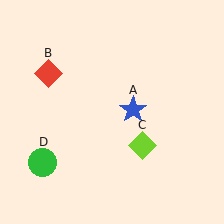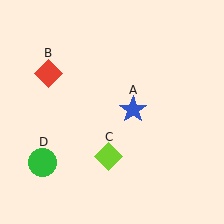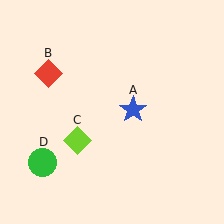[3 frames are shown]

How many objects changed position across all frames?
1 object changed position: lime diamond (object C).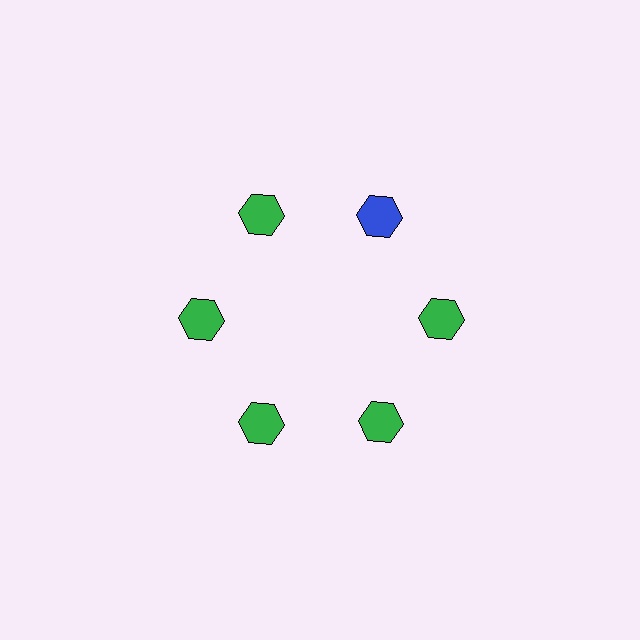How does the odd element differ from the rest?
It has a different color: blue instead of green.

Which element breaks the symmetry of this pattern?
The blue hexagon at roughly the 1 o'clock position breaks the symmetry. All other shapes are green hexagons.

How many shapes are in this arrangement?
There are 6 shapes arranged in a ring pattern.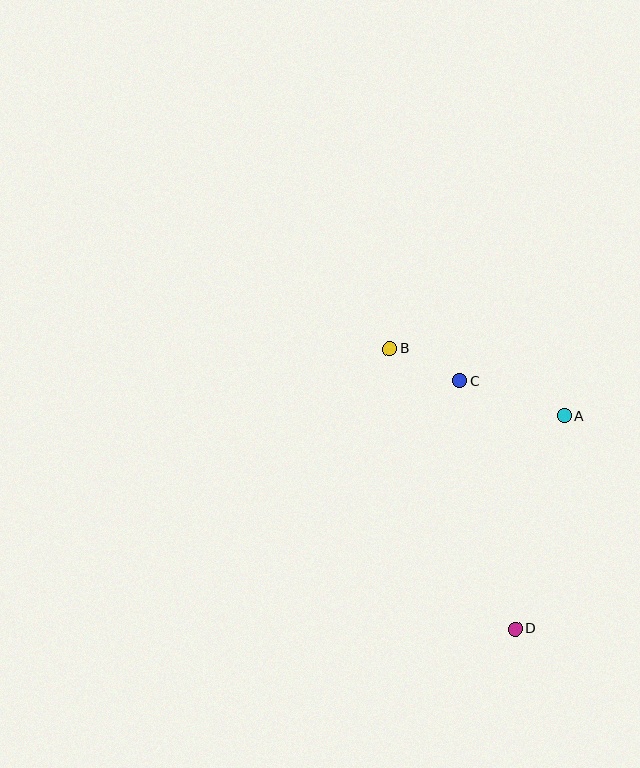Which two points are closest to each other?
Points B and C are closest to each other.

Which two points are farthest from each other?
Points B and D are farthest from each other.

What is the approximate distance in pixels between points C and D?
The distance between C and D is approximately 254 pixels.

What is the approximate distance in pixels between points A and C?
The distance between A and C is approximately 111 pixels.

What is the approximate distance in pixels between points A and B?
The distance between A and B is approximately 188 pixels.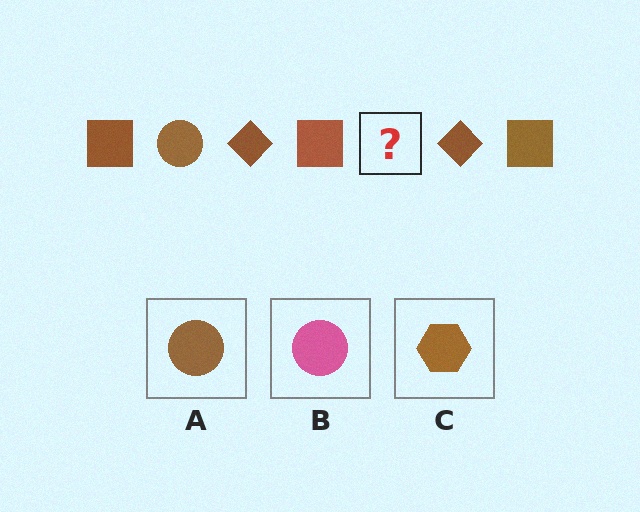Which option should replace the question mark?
Option A.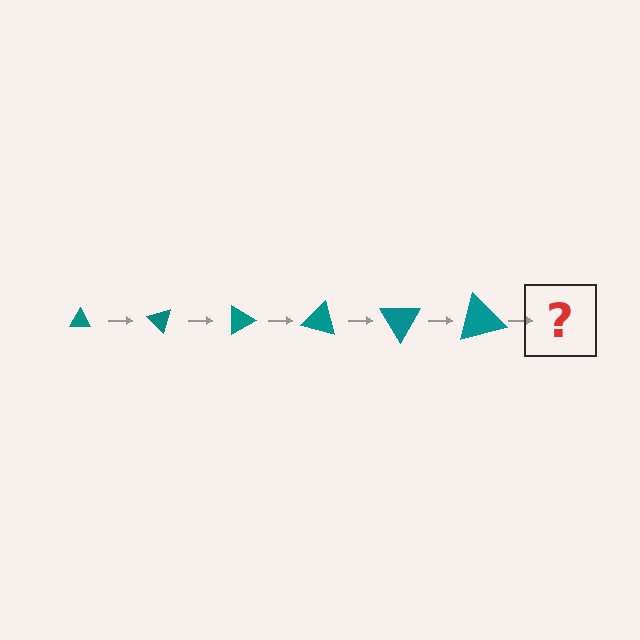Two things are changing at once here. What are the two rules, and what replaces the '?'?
The two rules are that the triangle grows larger each step and it rotates 45 degrees each step. The '?' should be a triangle, larger than the previous one and rotated 270 degrees from the start.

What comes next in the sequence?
The next element should be a triangle, larger than the previous one and rotated 270 degrees from the start.